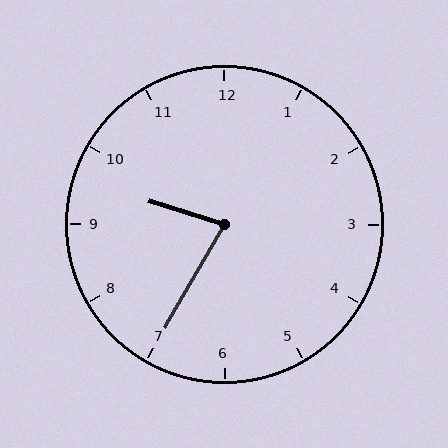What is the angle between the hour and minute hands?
Approximately 78 degrees.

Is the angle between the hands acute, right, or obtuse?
It is acute.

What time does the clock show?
9:35.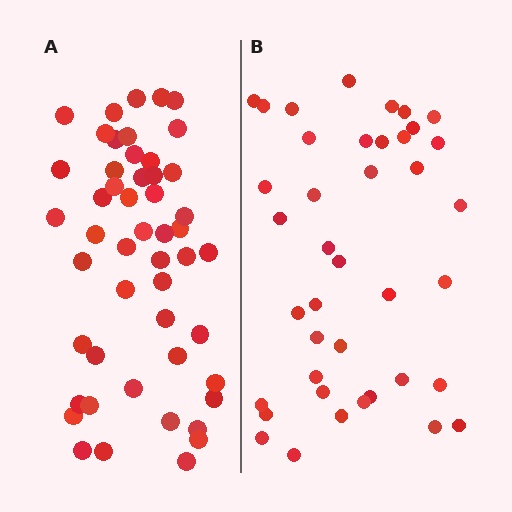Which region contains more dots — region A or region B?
Region A (the left region) has more dots.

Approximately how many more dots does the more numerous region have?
Region A has roughly 10 or so more dots than region B.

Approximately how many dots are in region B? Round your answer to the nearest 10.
About 40 dots.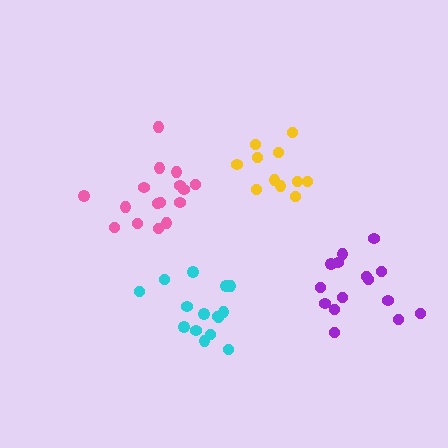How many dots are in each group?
Group 1: 16 dots, Group 2: 15 dots, Group 3: 15 dots, Group 4: 11 dots (57 total).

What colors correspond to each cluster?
The clusters are colored: pink, cyan, purple, yellow.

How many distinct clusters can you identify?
There are 4 distinct clusters.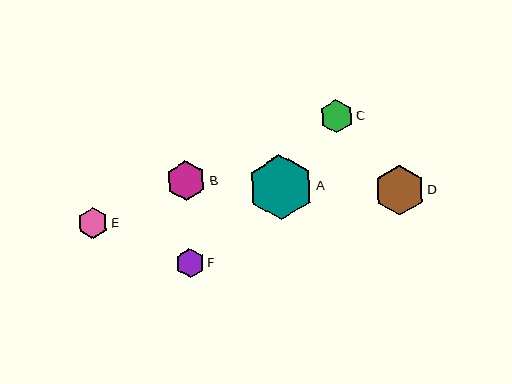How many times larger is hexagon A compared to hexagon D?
Hexagon A is approximately 1.3 times the size of hexagon D.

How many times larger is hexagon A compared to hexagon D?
Hexagon A is approximately 1.3 times the size of hexagon D.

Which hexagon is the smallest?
Hexagon F is the smallest with a size of approximately 29 pixels.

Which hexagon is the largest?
Hexagon A is the largest with a size of approximately 65 pixels.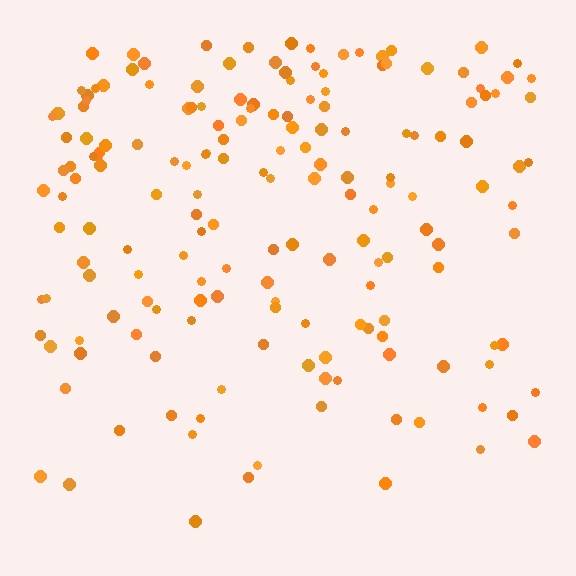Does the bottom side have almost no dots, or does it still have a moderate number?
Still a moderate number, just noticeably fewer than the top.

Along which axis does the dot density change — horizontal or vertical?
Vertical.